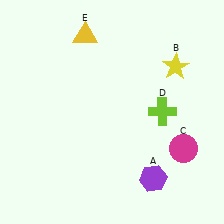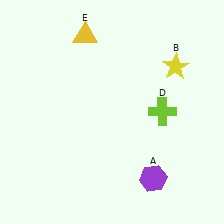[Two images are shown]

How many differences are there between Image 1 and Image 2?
There is 1 difference between the two images.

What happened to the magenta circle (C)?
The magenta circle (C) was removed in Image 2. It was in the bottom-right area of Image 1.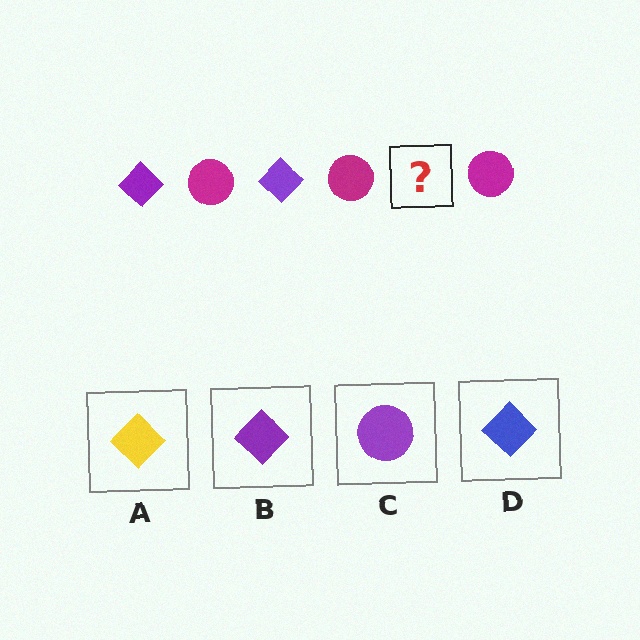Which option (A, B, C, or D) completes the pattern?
B.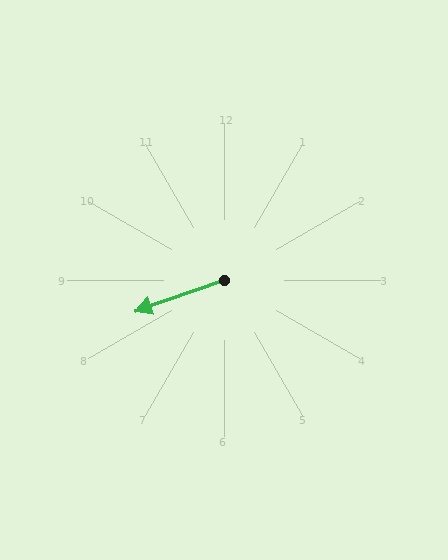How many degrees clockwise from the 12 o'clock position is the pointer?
Approximately 251 degrees.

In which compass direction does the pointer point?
West.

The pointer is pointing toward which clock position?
Roughly 8 o'clock.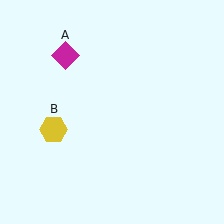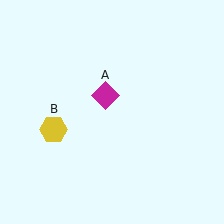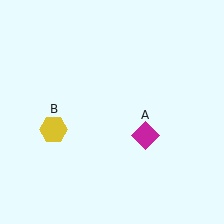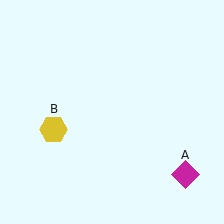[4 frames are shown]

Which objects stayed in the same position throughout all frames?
Yellow hexagon (object B) remained stationary.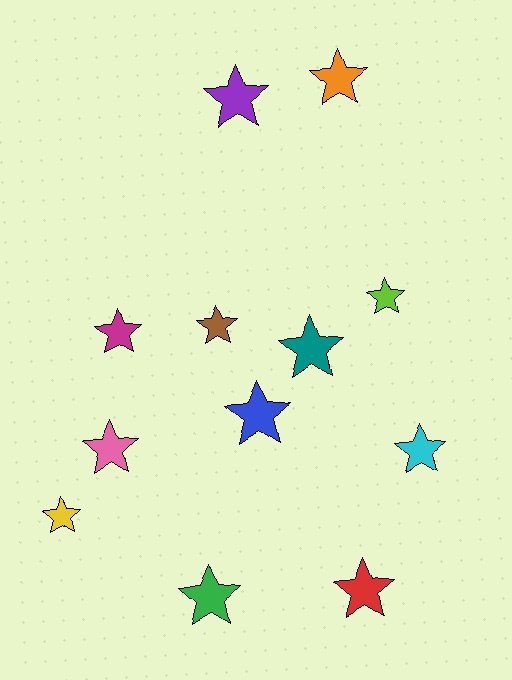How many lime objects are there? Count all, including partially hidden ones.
There is 1 lime object.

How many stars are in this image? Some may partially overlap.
There are 12 stars.